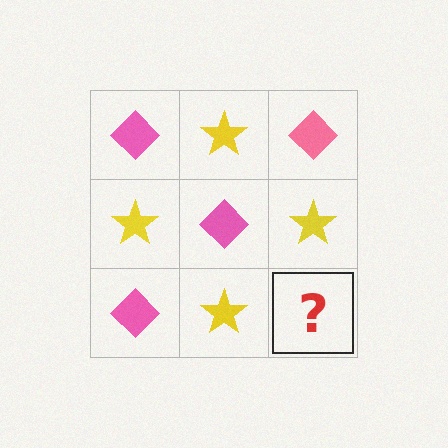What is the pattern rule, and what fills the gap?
The rule is that it alternates pink diamond and yellow star in a checkerboard pattern. The gap should be filled with a pink diamond.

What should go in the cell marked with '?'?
The missing cell should contain a pink diamond.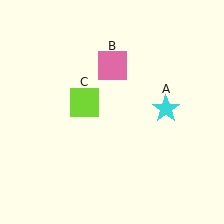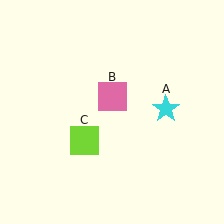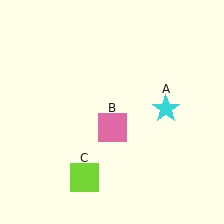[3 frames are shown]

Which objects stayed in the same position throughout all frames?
Cyan star (object A) remained stationary.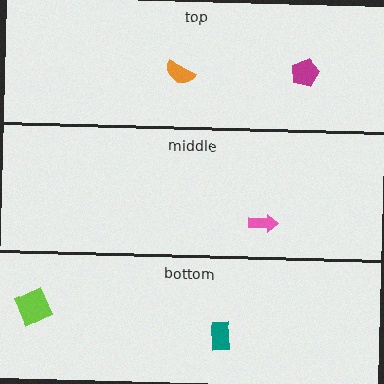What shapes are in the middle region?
The pink arrow.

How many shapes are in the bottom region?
2.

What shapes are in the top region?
The magenta pentagon, the orange semicircle.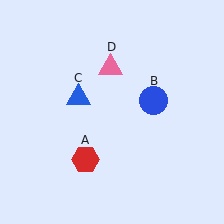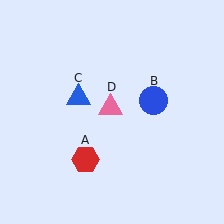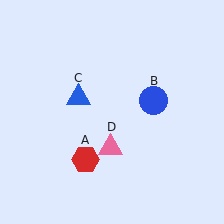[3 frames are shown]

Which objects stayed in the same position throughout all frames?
Red hexagon (object A) and blue circle (object B) and blue triangle (object C) remained stationary.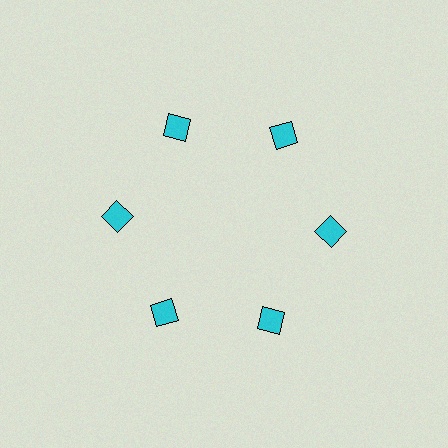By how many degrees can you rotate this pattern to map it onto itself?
The pattern maps onto itself every 60 degrees of rotation.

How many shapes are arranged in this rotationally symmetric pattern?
There are 6 shapes, arranged in 6 groups of 1.